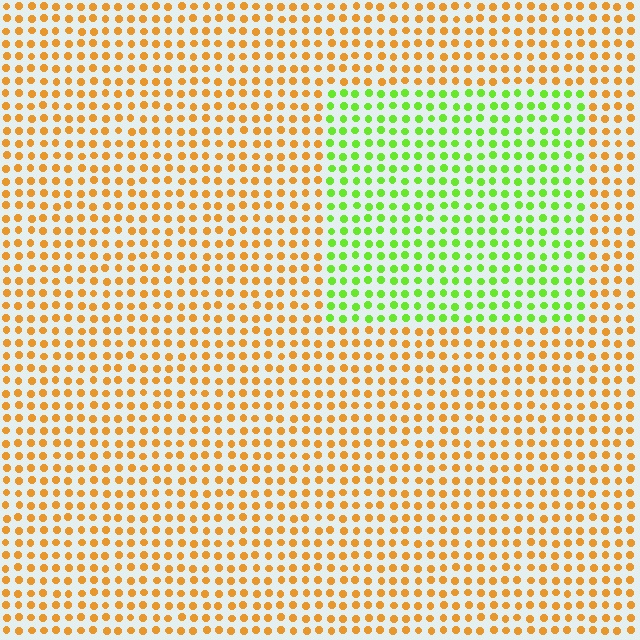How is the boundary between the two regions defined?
The boundary is defined purely by a slight shift in hue (about 67 degrees). Spacing, size, and orientation are identical on both sides.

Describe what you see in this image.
The image is filled with small orange elements in a uniform arrangement. A rectangle-shaped region is visible where the elements are tinted to a slightly different hue, forming a subtle color boundary.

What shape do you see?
I see a rectangle.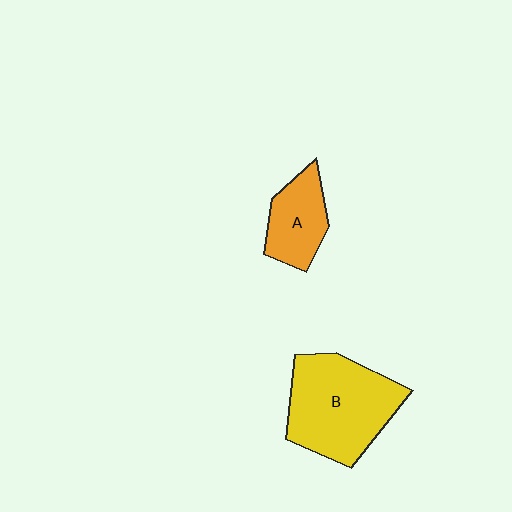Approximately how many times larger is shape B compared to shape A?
Approximately 2.0 times.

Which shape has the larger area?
Shape B (yellow).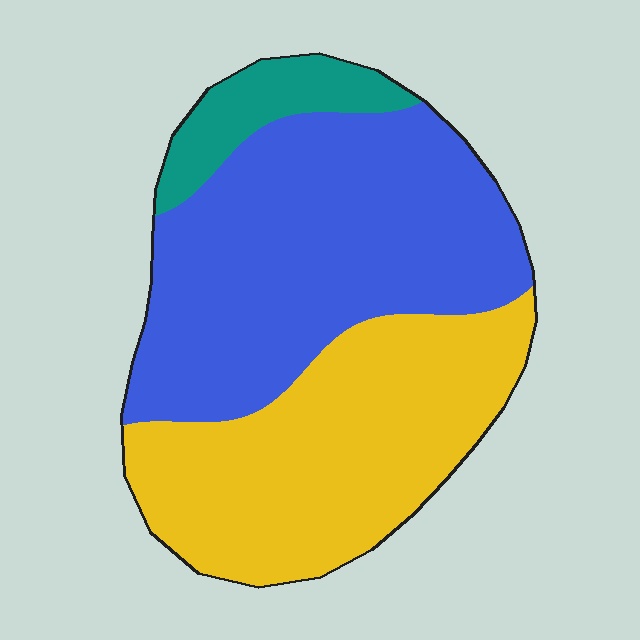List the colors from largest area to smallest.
From largest to smallest: blue, yellow, teal.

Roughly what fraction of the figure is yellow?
Yellow takes up about two fifths (2/5) of the figure.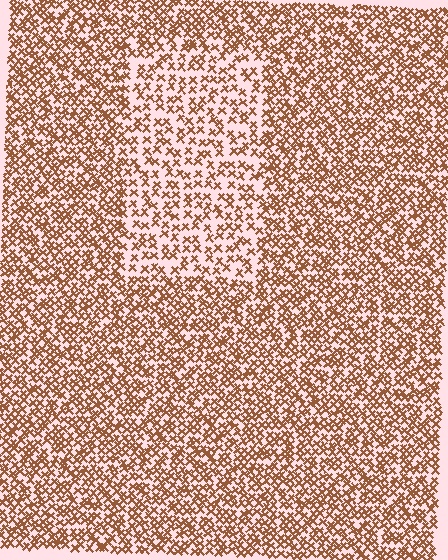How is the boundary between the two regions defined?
The boundary is defined by a change in element density (approximately 1.8x ratio). All elements are the same color, size, and shape.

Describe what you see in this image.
The image contains small brown elements arranged at two different densities. A rectangle-shaped region is visible where the elements are less densely packed than the surrounding area.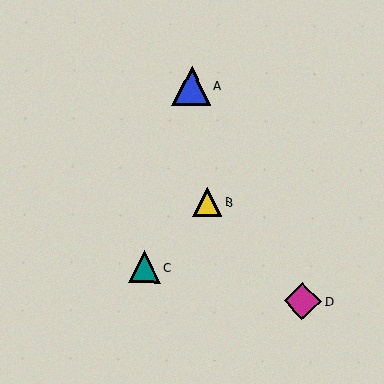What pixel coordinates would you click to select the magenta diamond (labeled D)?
Click at (303, 301) to select the magenta diamond D.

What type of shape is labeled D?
Shape D is a magenta diamond.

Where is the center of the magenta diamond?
The center of the magenta diamond is at (303, 301).